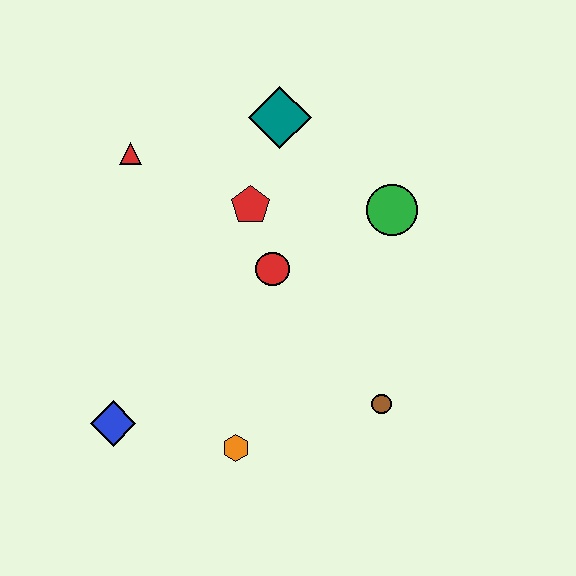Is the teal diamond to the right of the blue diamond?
Yes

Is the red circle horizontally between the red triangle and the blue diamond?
No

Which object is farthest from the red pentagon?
The blue diamond is farthest from the red pentagon.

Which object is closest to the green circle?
The red circle is closest to the green circle.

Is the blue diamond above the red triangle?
No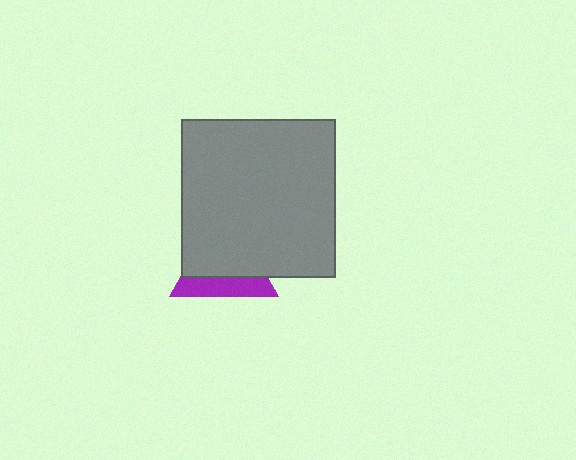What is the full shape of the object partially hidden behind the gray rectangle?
The partially hidden object is a purple triangle.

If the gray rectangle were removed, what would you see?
You would see the complete purple triangle.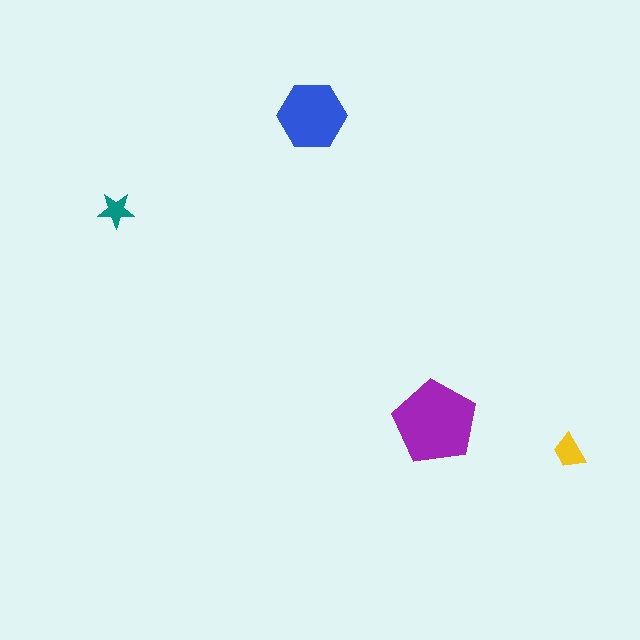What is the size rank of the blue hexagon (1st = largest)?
2nd.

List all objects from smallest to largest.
The teal star, the yellow trapezoid, the blue hexagon, the purple pentagon.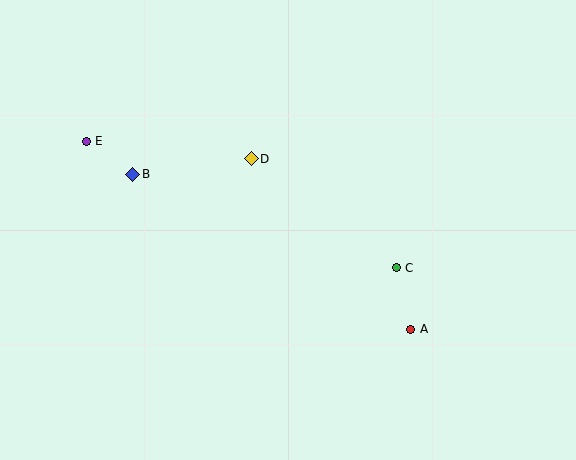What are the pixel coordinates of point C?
Point C is at (396, 268).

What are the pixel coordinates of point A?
Point A is at (411, 329).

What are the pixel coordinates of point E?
Point E is at (86, 141).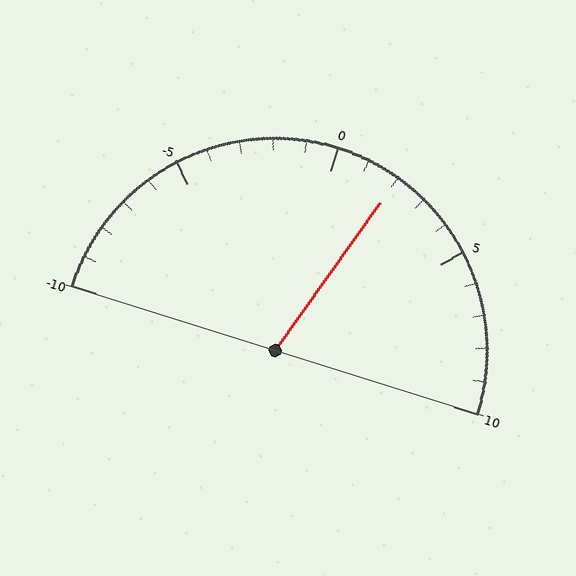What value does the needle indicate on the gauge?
The needle indicates approximately 2.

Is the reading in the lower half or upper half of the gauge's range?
The reading is in the upper half of the range (-10 to 10).